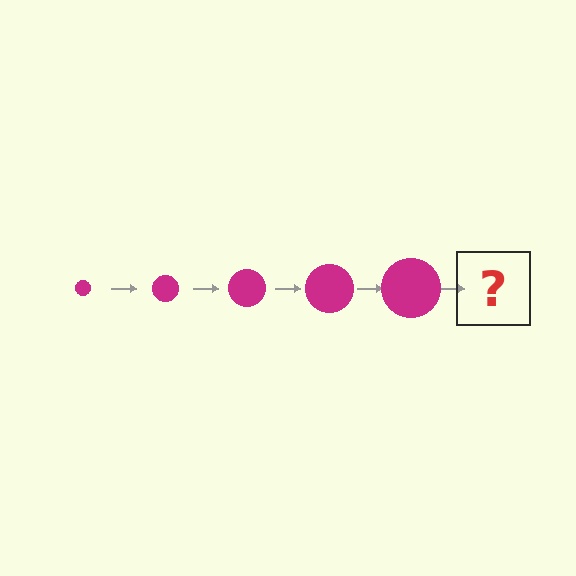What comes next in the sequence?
The next element should be a magenta circle, larger than the previous one.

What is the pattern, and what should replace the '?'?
The pattern is that the circle gets progressively larger each step. The '?' should be a magenta circle, larger than the previous one.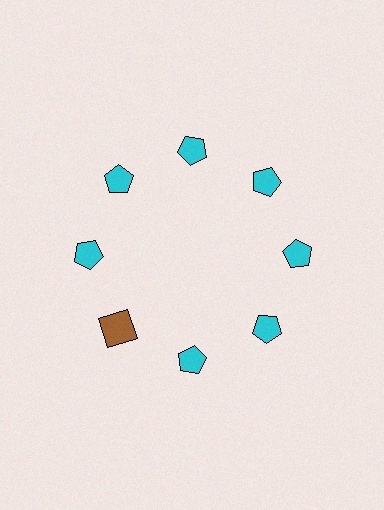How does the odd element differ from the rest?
It differs in both color (brown instead of cyan) and shape (square instead of pentagon).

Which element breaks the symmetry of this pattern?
The brown square at roughly the 8 o'clock position breaks the symmetry. All other shapes are cyan pentagons.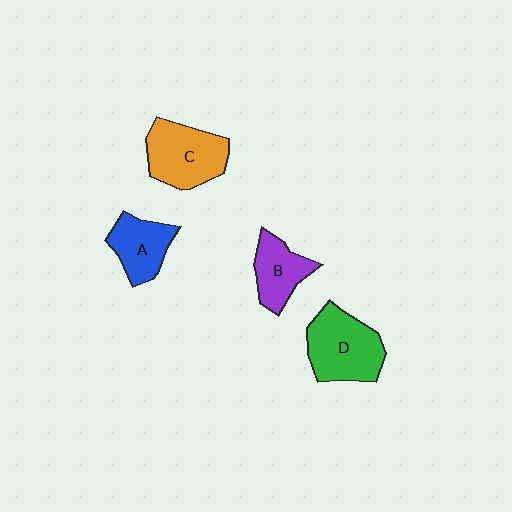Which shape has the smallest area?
Shape B (purple).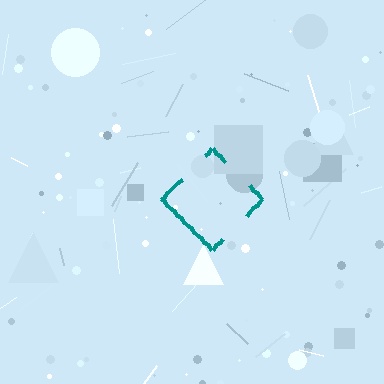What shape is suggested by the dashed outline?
The dashed outline suggests a diamond.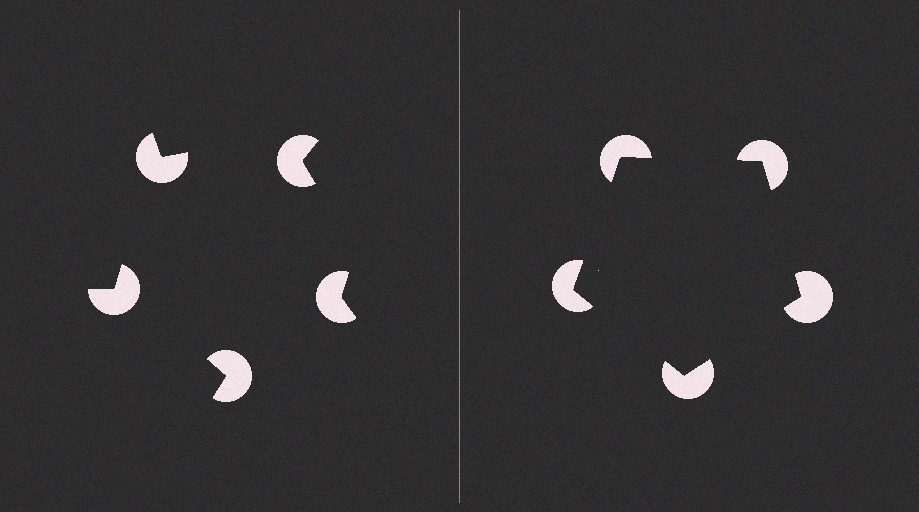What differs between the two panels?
The pac-man discs are positioned identically on both sides; only the wedge orientations differ. On the right they align to a pentagon; on the left they are misaligned.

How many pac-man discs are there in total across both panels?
10 — 5 on each side.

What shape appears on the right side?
An illusory pentagon.